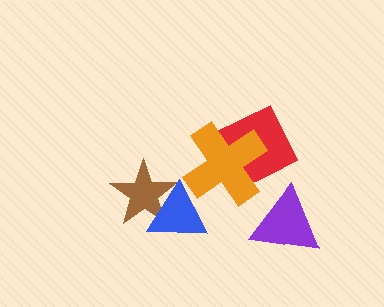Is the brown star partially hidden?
Yes, it is partially covered by another shape.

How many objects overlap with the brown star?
1 object overlaps with the brown star.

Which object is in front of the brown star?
The blue triangle is in front of the brown star.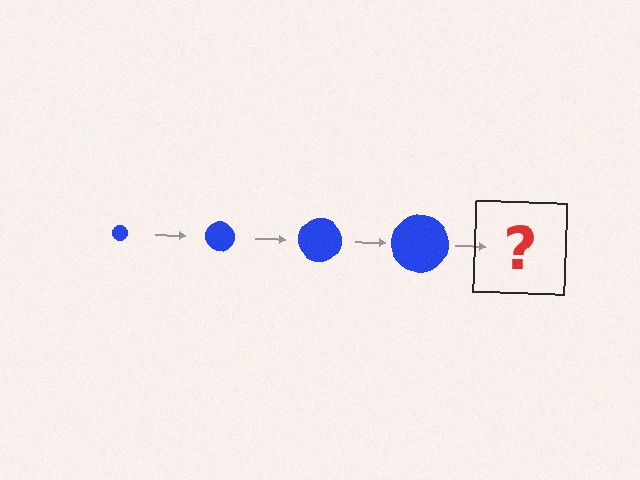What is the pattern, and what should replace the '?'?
The pattern is that the circle gets progressively larger each step. The '?' should be a blue circle, larger than the previous one.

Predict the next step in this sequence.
The next step is a blue circle, larger than the previous one.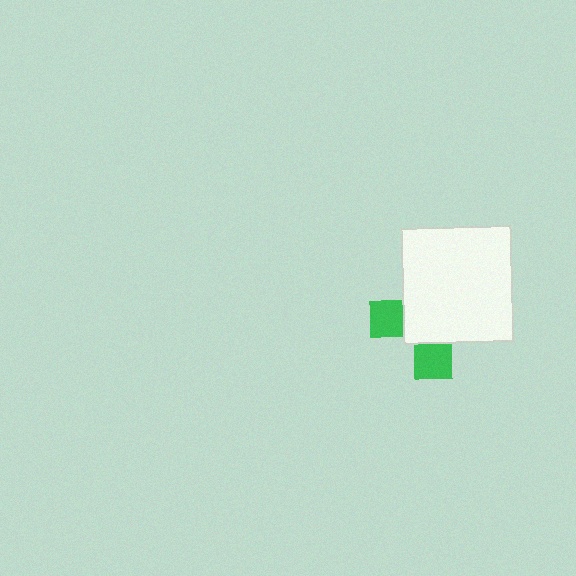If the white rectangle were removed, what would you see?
You would see the complete green cross.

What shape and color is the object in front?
The object in front is a white rectangle.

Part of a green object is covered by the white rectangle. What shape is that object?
It is a cross.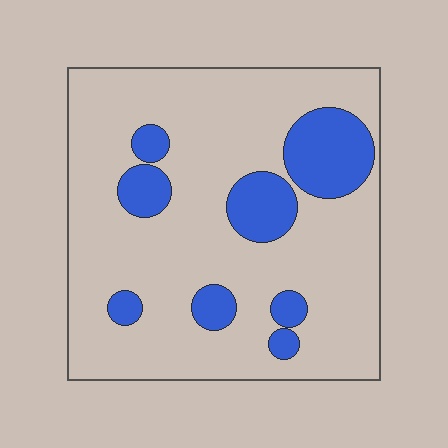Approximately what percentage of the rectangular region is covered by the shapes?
Approximately 20%.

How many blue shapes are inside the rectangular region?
8.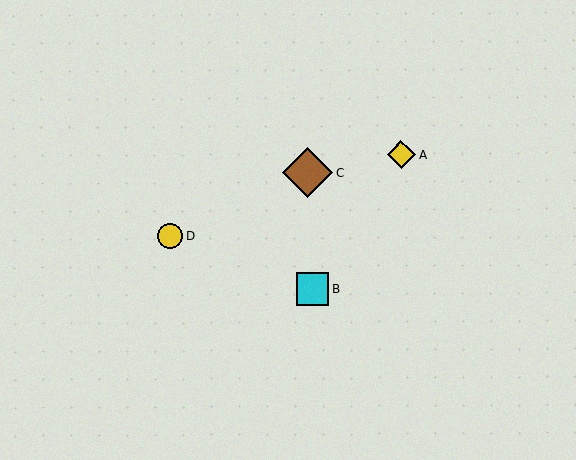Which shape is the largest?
The brown diamond (labeled C) is the largest.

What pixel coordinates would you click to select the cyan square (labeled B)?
Click at (313, 289) to select the cyan square B.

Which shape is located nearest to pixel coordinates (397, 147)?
The yellow diamond (labeled A) at (401, 155) is nearest to that location.